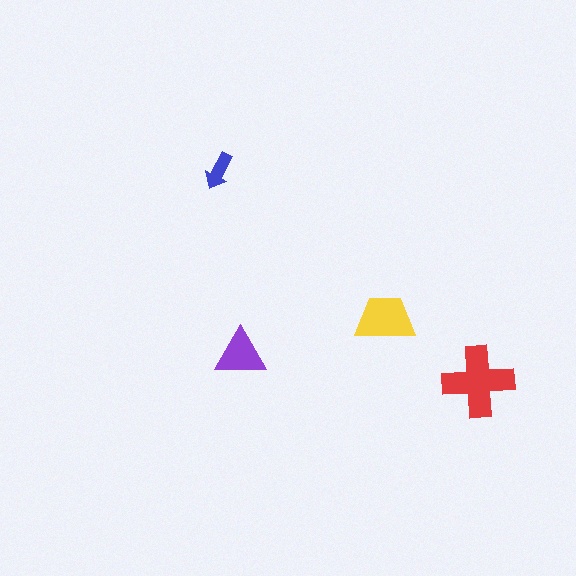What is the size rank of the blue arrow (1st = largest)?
4th.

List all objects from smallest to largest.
The blue arrow, the purple triangle, the yellow trapezoid, the red cross.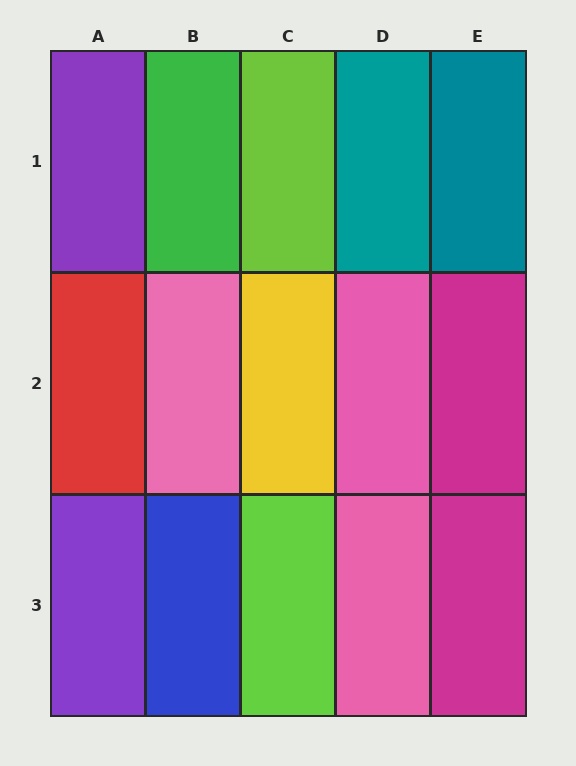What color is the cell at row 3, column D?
Pink.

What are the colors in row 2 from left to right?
Red, pink, yellow, pink, magenta.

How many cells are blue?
1 cell is blue.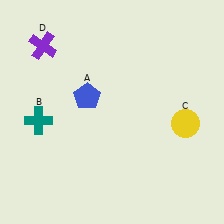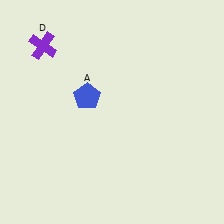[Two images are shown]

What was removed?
The teal cross (B), the yellow circle (C) were removed in Image 2.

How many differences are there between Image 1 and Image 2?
There are 2 differences between the two images.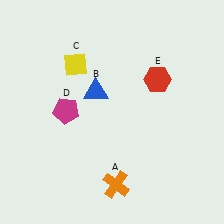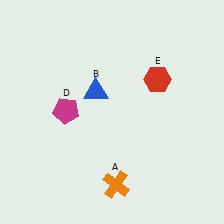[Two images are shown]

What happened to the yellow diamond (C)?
The yellow diamond (C) was removed in Image 2. It was in the top-left area of Image 1.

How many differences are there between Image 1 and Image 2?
There is 1 difference between the two images.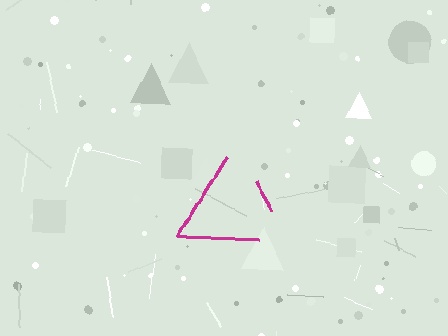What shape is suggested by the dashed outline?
The dashed outline suggests a triangle.